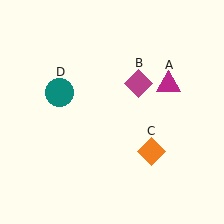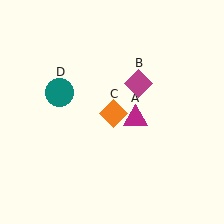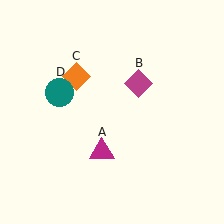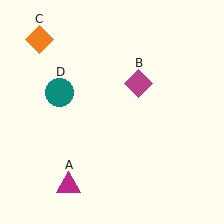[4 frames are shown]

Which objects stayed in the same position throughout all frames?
Magenta diamond (object B) and teal circle (object D) remained stationary.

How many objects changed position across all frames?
2 objects changed position: magenta triangle (object A), orange diamond (object C).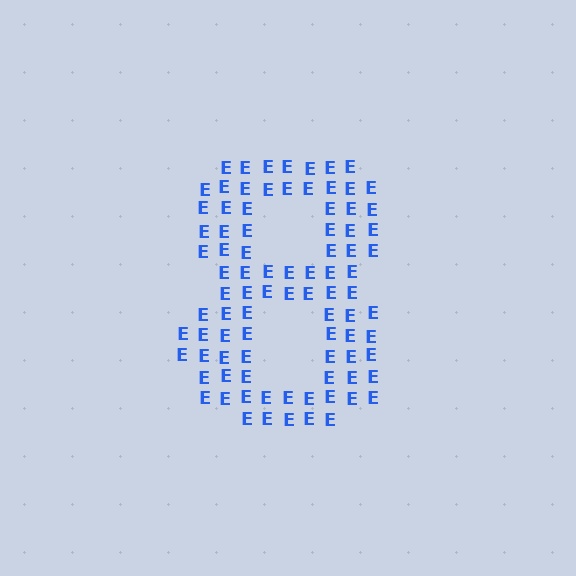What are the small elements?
The small elements are letter E's.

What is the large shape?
The large shape is the digit 8.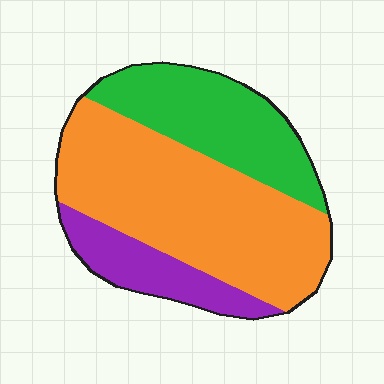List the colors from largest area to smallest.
From largest to smallest: orange, green, purple.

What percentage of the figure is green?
Green takes up between a sixth and a third of the figure.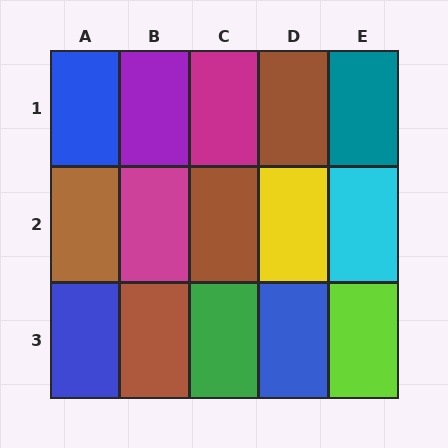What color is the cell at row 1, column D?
Brown.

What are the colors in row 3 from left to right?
Blue, brown, green, blue, lime.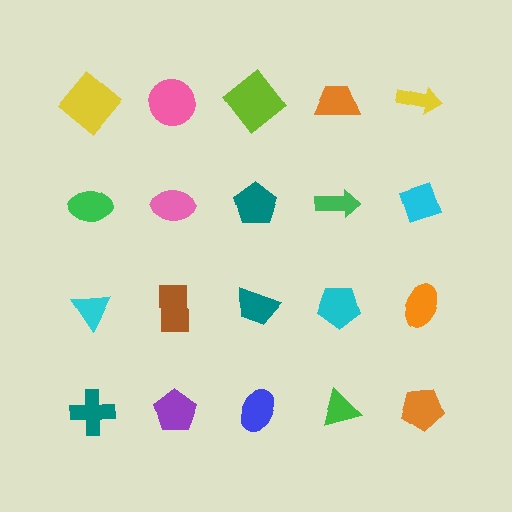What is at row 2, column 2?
A pink ellipse.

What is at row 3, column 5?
An orange ellipse.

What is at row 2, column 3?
A teal pentagon.